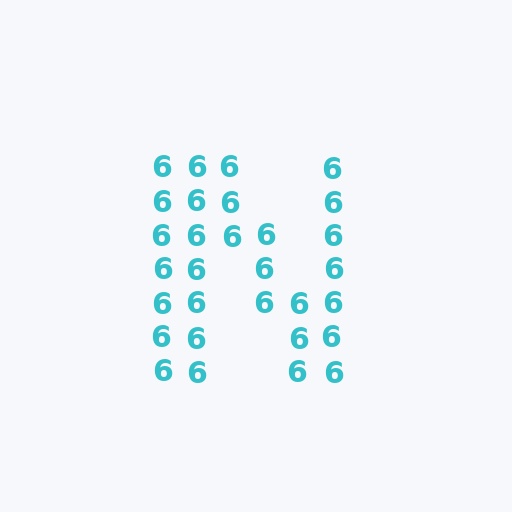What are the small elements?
The small elements are digit 6's.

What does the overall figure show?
The overall figure shows the letter N.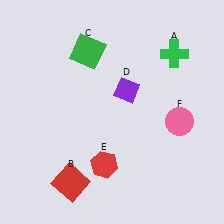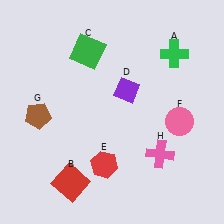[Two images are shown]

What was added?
A brown pentagon (G), a pink cross (H) were added in Image 2.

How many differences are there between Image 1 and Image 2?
There are 2 differences between the two images.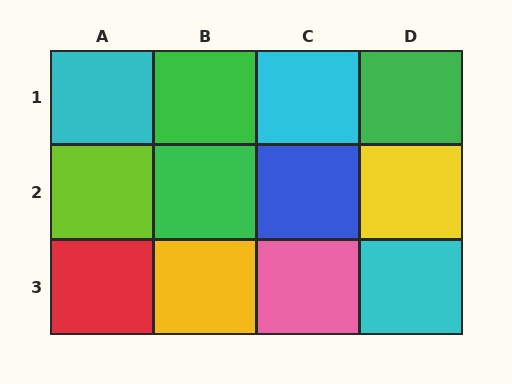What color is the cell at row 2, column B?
Green.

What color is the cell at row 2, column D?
Yellow.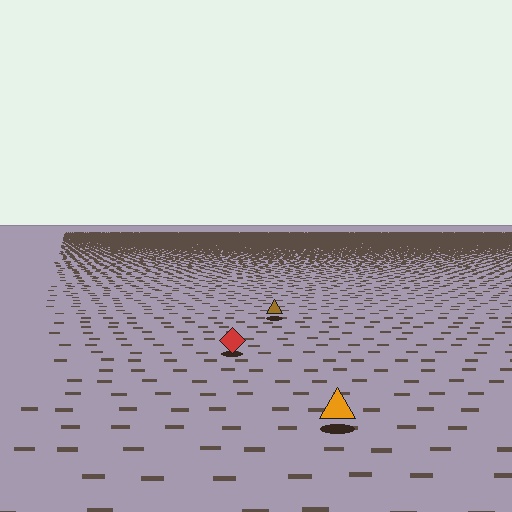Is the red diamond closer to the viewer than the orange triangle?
No. The orange triangle is closer — you can tell from the texture gradient: the ground texture is coarser near it.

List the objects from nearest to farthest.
From nearest to farthest: the orange triangle, the red diamond, the brown triangle.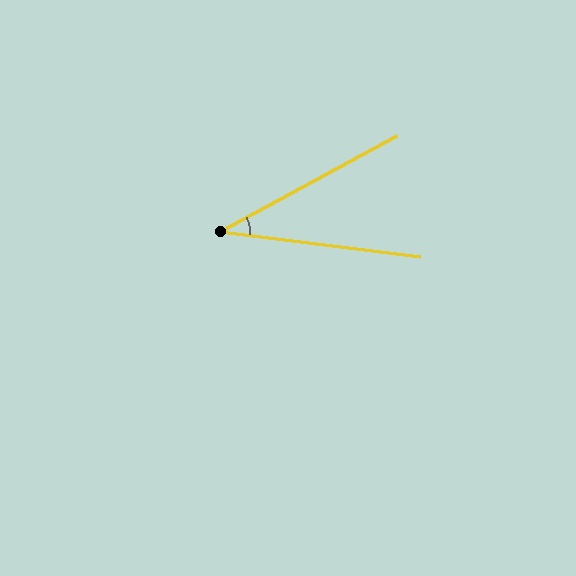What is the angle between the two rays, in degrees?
Approximately 36 degrees.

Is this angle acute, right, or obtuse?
It is acute.